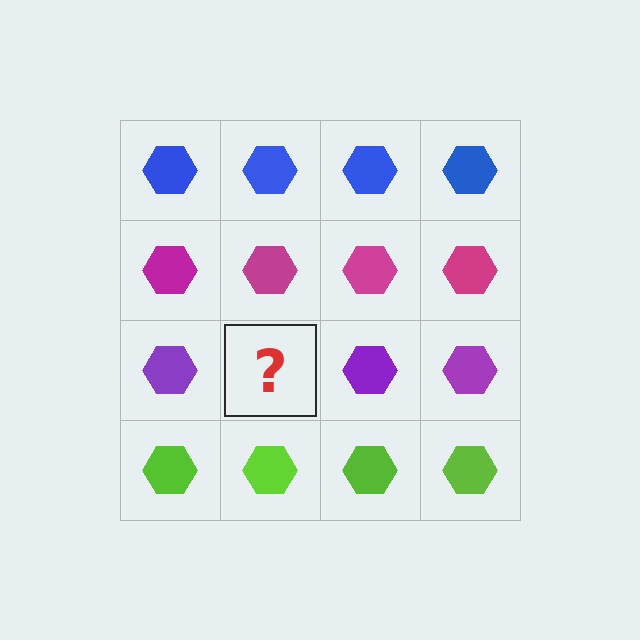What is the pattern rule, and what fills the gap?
The rule is that each row has a consistent color. The gap should be filled with a purple hexagon.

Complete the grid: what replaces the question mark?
The question mark should be replaced with a purple hexagon.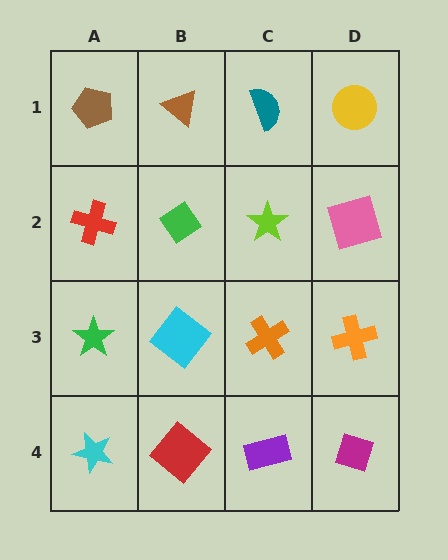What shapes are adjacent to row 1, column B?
A green diamond (row 2, column B), a brown pentagon (row 1, column A), a teal semicircle (row 1, column C).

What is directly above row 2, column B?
A brown triangle.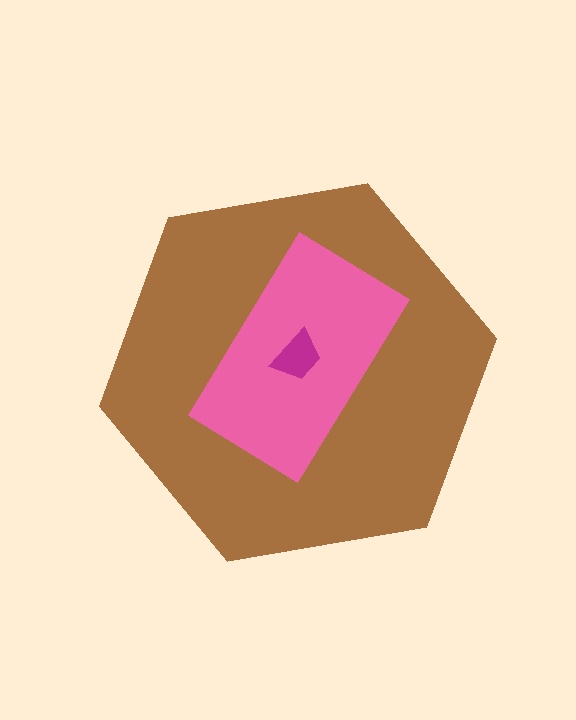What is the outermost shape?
The brown hexagon.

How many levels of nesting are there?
3.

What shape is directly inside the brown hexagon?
The pink rectangle.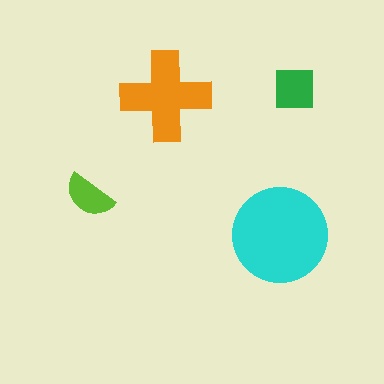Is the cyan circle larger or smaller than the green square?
Larger.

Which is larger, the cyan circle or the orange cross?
The cyan circle.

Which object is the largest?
The cyan circle.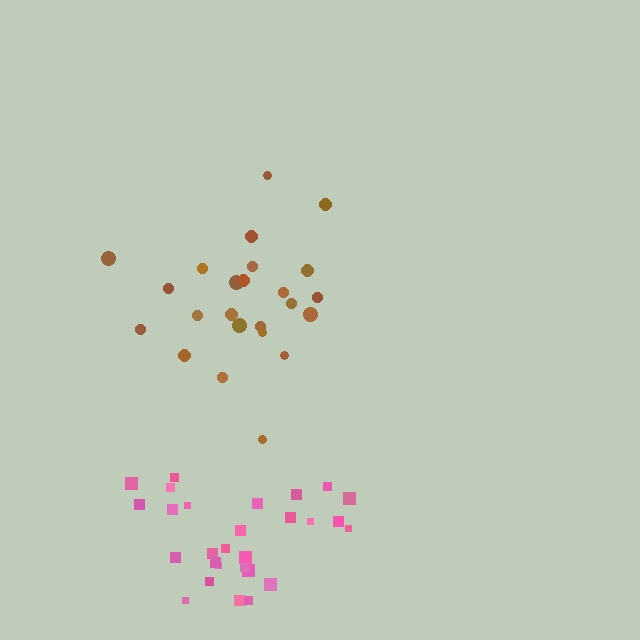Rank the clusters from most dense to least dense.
pink, brown.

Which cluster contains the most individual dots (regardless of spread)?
Pink (28).